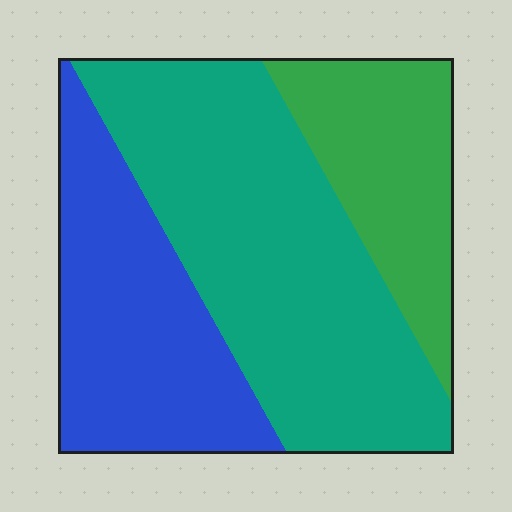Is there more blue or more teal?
Teal.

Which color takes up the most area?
Teal, at roughly 50%.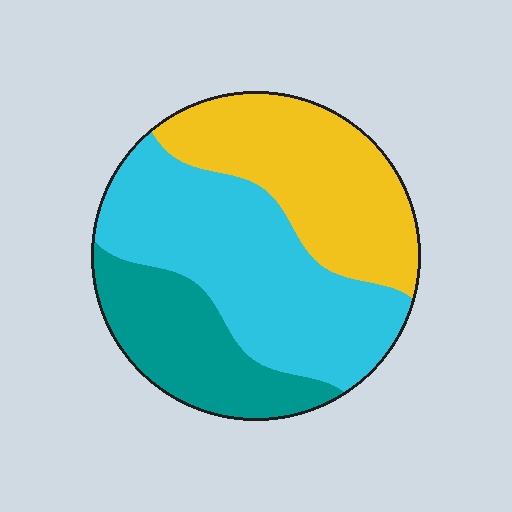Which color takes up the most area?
Cyan, at roughly 45%.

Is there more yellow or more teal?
Yellow.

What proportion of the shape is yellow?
Yellow takes up about one third (1/3) of the shape.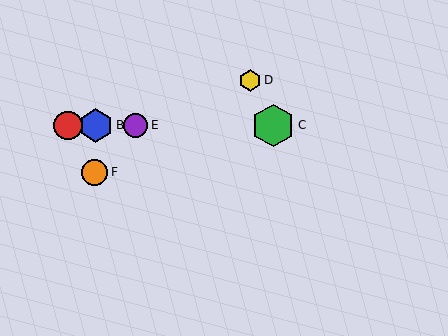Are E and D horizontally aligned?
No, E is at y≈125 and D is at y≈80.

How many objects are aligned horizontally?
4 objects (A, B, C, E) are aligned horizontally.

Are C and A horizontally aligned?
Yes, both are at y≈125.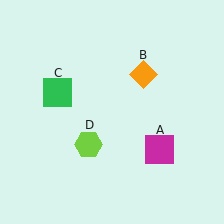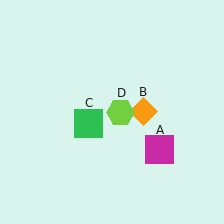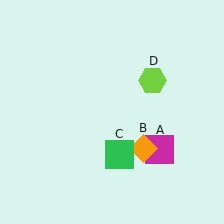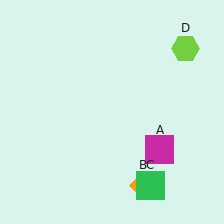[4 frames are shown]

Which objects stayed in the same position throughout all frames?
Magenta square (object A) remained stationary.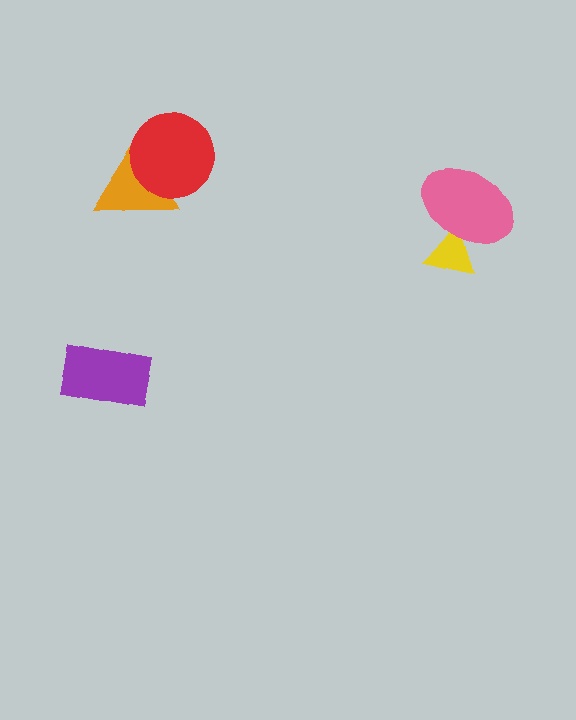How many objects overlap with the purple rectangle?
0 objects overlap with the purple rectangle.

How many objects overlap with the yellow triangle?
1 object overlaps with the yellow triangle.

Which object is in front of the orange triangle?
The red circle is in front of the orange triangle.